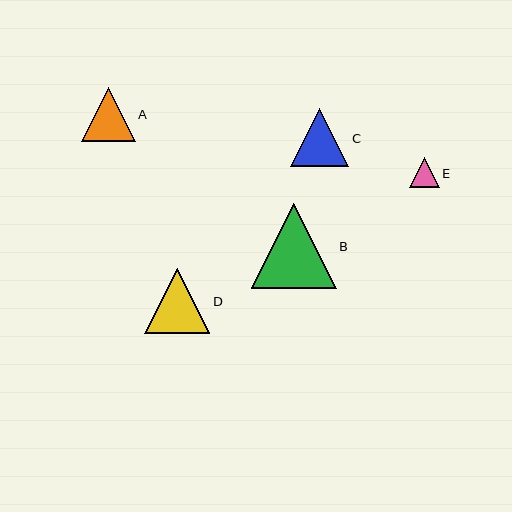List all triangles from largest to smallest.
From largest to smallest: B, D, C, A, E.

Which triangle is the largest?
Triangle B is the largest with a size of approximately 85 pixels.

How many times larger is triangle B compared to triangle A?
Triangle B is approximately 1.6 times the size of triangle A.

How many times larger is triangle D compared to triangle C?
Triangle D is approximately 1.1 times the size of triangle C.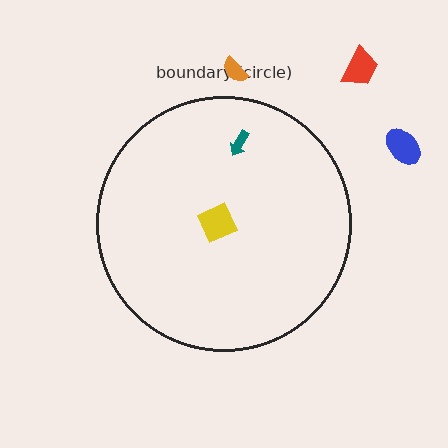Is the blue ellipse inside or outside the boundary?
Outside.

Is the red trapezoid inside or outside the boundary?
Outside.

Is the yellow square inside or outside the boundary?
Inside.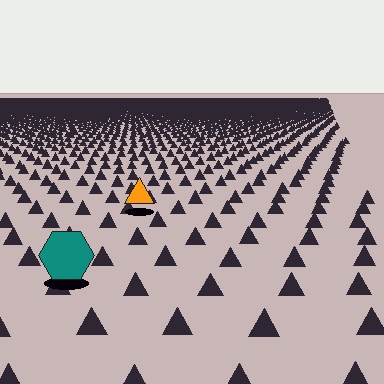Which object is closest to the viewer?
The teal hexagon is closest. The texture marks near it are larger and more spread out.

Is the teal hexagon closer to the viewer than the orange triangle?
Yes. The teal hexagon is closer — you can tell from the texture gradient: the ground texture is coarser near it.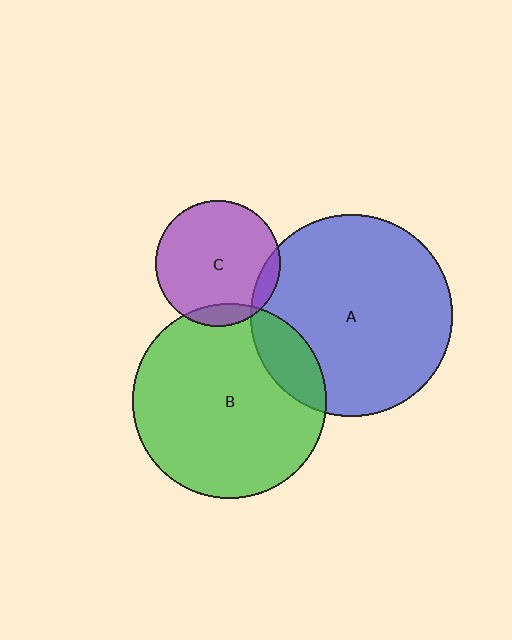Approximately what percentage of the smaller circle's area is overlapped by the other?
Approximately 10%.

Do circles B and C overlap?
Yes.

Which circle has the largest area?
Circle A (blue).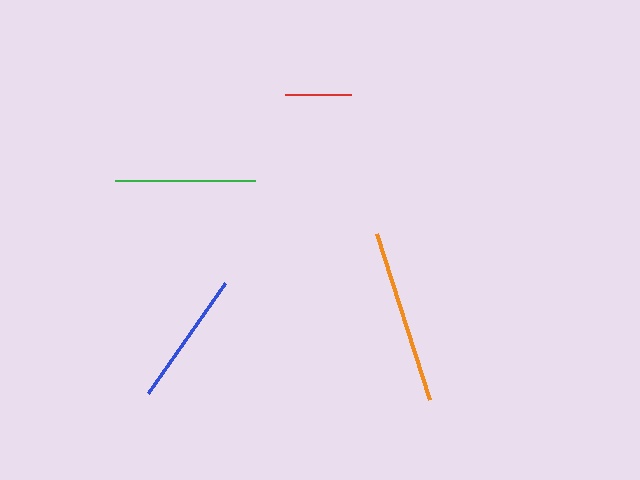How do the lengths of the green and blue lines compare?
The green and blue lines are approximately the same length.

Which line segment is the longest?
The orange line is the longest at approximately 175 pixels.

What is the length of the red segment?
The red segment is approximately 66 pixels long.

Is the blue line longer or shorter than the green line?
The green line is longer than the blue line.